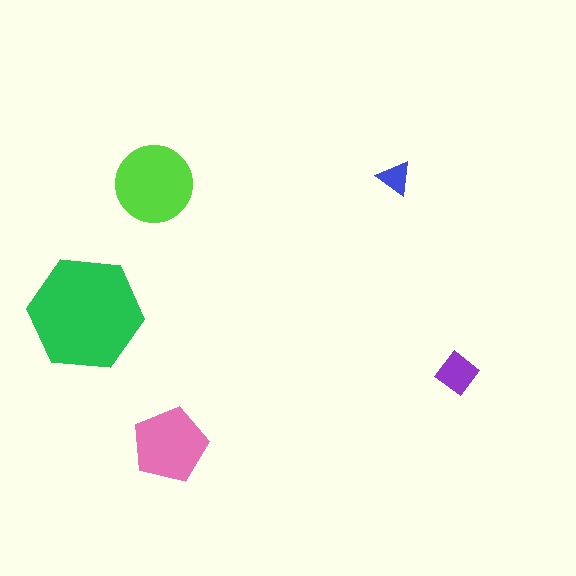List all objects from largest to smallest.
The green hexagon, the lime circle, the pink pentagon, the purple diamond, the blue triangle.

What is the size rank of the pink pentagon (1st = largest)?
3rd.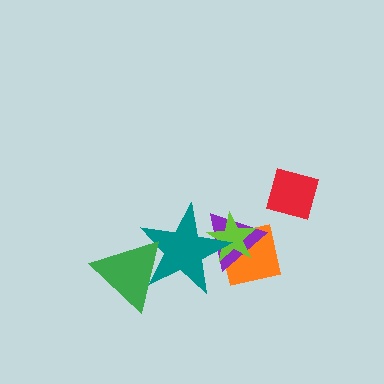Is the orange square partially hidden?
Yes, it is partially covered by another shape.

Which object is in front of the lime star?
The teal star is in front of the lime star.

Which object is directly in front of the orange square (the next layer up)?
The purple triangle is directly in front of the orange square.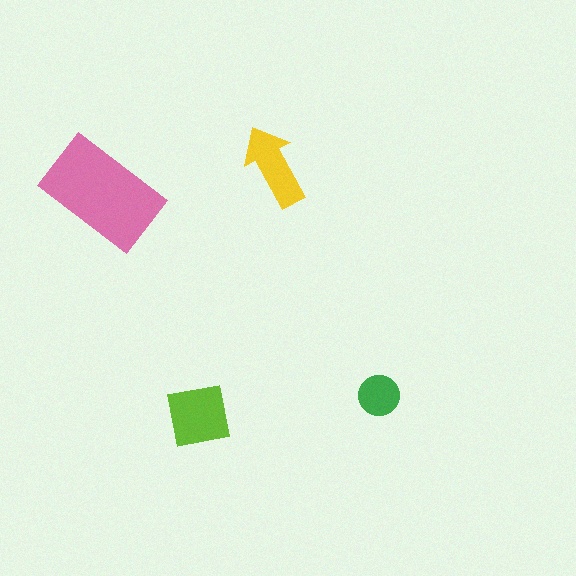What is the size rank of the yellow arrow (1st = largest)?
3rd.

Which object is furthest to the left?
The pink rectangle is leftmost.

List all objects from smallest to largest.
The green circle, the yellow arrow, the lime square, the pink rectangle.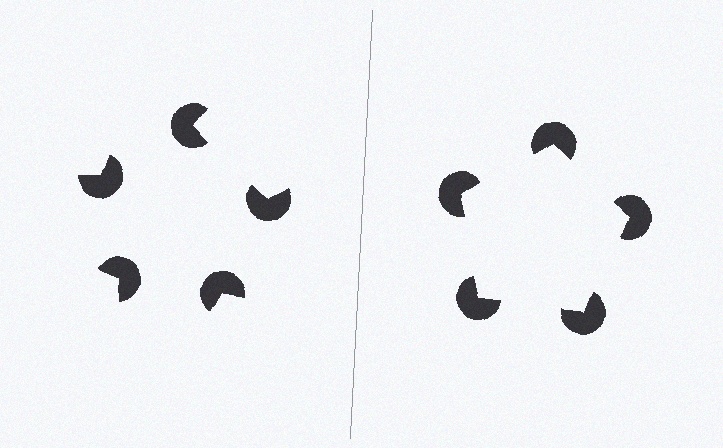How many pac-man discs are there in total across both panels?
10 — 5 on each side.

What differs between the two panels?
The pac-man discs are positioned identically on both sides; only the wedge orientations differ. On the right they align to a pentagon; on the left they are misaligned.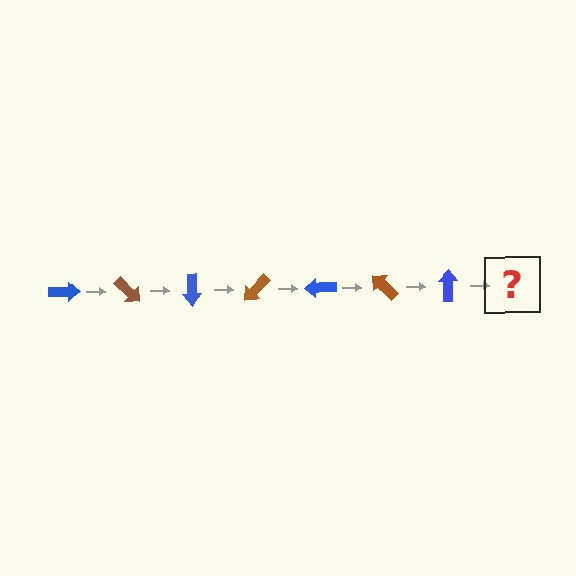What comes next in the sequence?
The next element should be a brown arrow, rotated 315 degrees from the start.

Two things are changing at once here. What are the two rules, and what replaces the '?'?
The two rules are that it rotates 45 degrees each step and the color cycles through blue and brown. The '?' should be a brown arrow, rotated 315 degrees from the start.